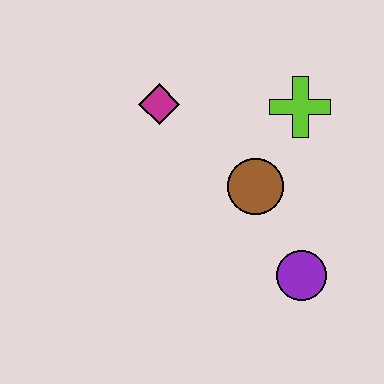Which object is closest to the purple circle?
The brown circle is closest to the purple circle.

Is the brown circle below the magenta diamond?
Yes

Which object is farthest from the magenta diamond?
The purple circle is farthest from the magenta diamond.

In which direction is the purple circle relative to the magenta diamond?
The purple circle is below the magenta diamond.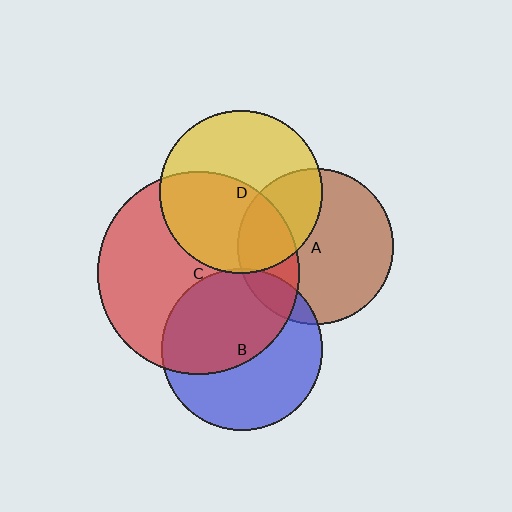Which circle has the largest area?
Circle C (red).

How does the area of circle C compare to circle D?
Approximately 1.5 times.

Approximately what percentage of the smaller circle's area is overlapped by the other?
Approximately 5%.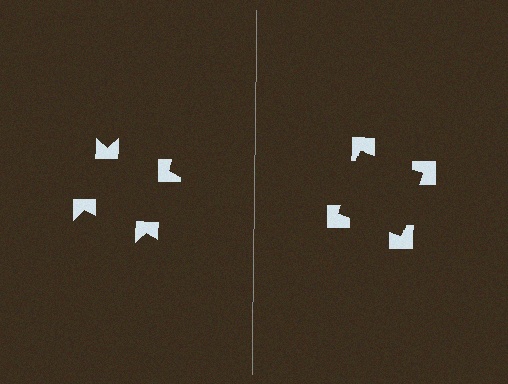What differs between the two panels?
The notched squares are positioned identically on both sides; only the wedge orientations differ. On the right they align to a square; on the left they are misaligned.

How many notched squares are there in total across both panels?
8 — 4 on each side.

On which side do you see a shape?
An illusory square appears on the right side. On the left side the wedge cuts are rotated, so no coherent shape forms.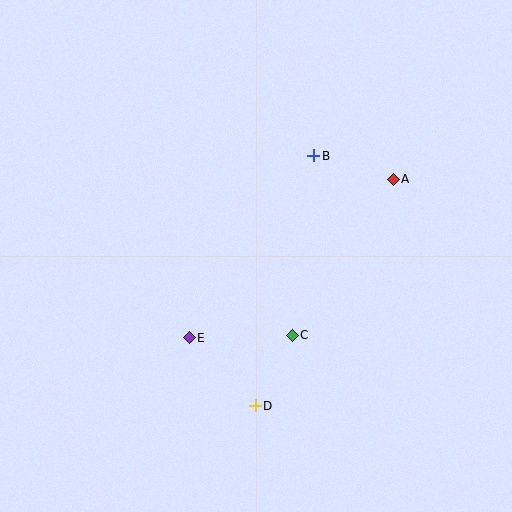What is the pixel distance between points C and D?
The distance between C and D is 80 pixels.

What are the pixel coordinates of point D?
Point D is at (255, 406).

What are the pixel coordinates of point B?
Point B is at (314, 156).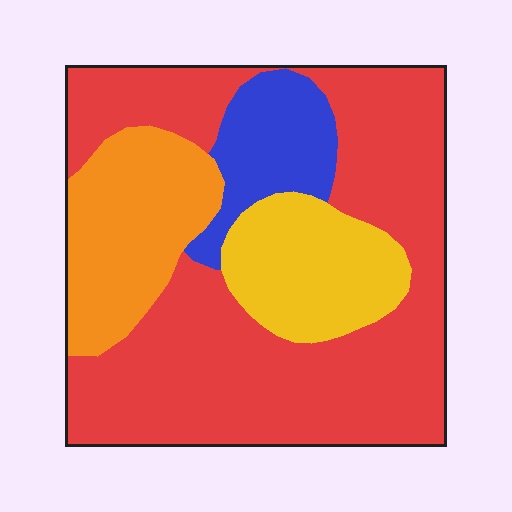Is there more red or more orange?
Red.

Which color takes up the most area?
Red, at roughly 60%.